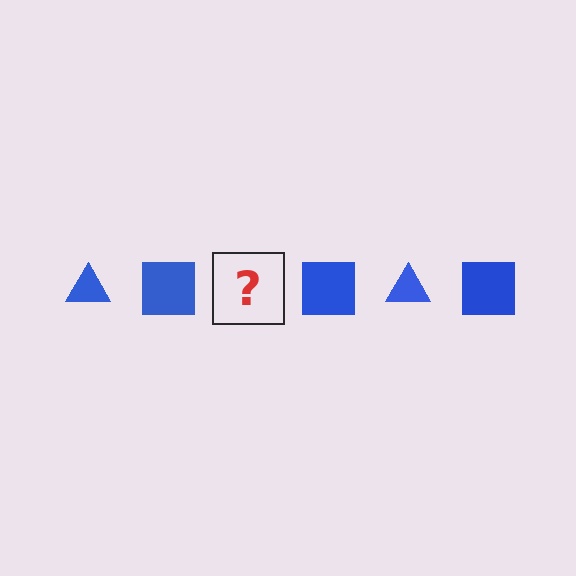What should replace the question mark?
The question mark should be replaced with a blue triangle.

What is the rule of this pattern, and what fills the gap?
The rule is that the pattern cycles through triangle, square shapes in blue. The gap should be filled with a blue triangle.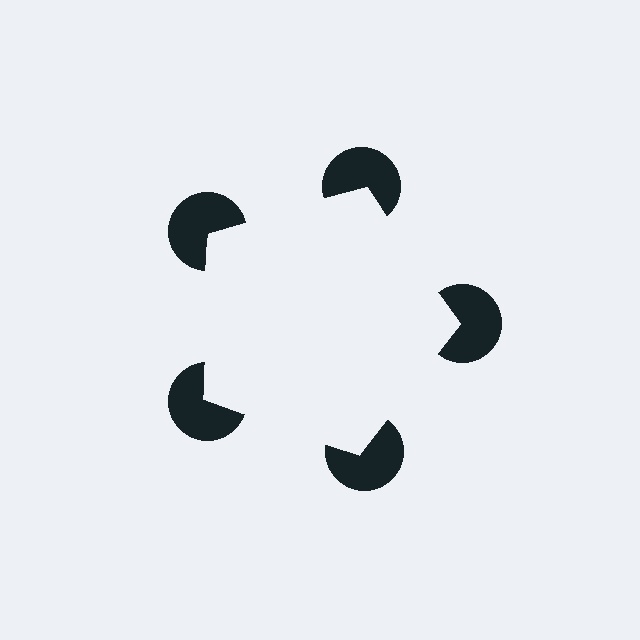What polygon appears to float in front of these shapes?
An illusory pentagon — its edges are inferred from the aligned wedge cuts in the pac-man discs, not physically drawn.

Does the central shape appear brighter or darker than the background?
It typically appears slightly brighter than the background, even though no actual brightness change is drawn.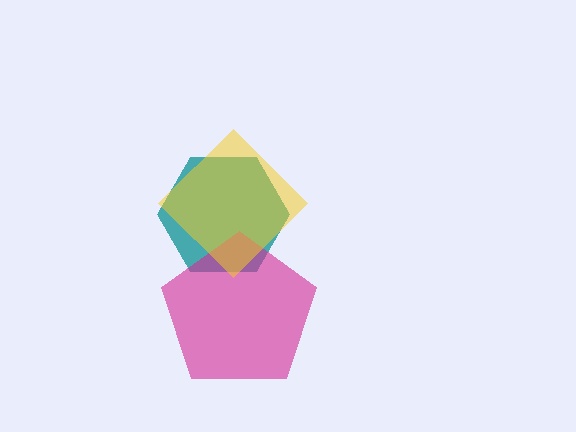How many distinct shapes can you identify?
There are 3 distinct shapes: a teal hexagon, a magenta pentagon, a yellow diamond.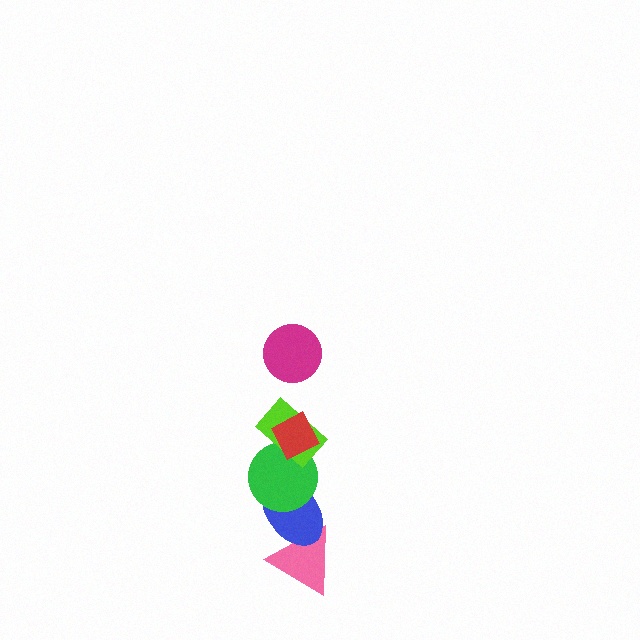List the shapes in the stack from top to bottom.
From top to bottom: the magenta circle, the red diamond, the lime rectangle, the green circle, the blue ellipse, the pink triangle.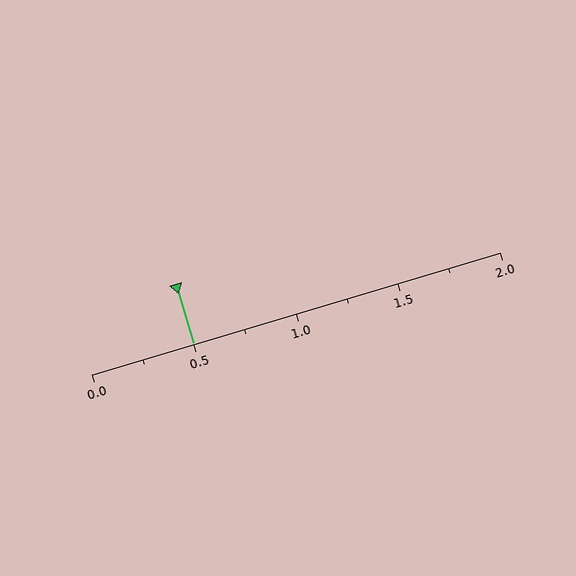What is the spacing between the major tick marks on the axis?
The major ticks are spaced 0.5 apart.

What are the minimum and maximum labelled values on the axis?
The axis runs from 0.0 to 2.0.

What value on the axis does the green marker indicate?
The marker indicates approximately 0.5.